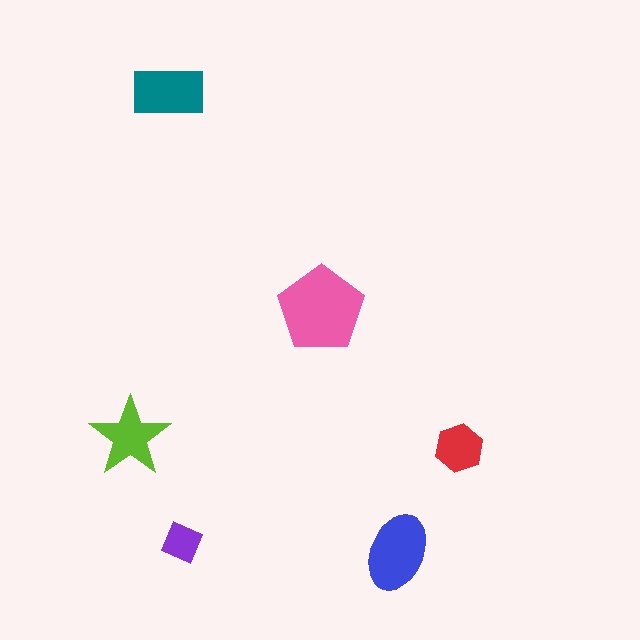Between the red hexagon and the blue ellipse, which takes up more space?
The blue ellipse.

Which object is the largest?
The pink pentagon.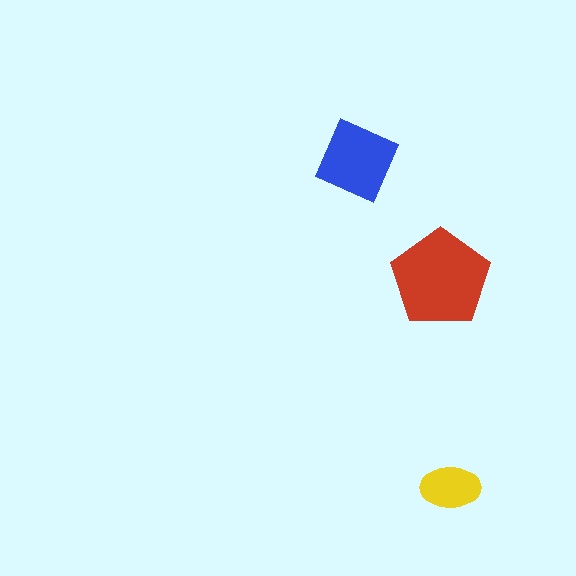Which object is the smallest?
The yellow ellipse.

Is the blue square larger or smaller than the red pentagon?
Smaller.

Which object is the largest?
The red pentagon.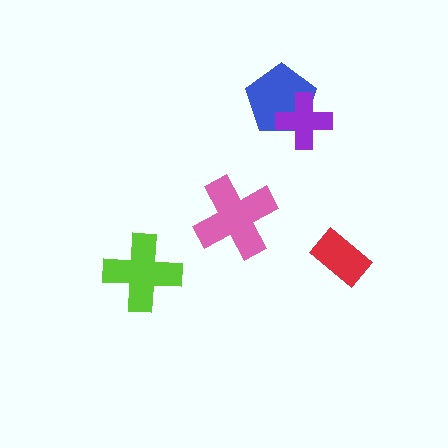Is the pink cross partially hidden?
No, no other shape covers it.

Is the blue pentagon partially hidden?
Yes, it is partially covered by another shape.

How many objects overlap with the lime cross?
0 objects overlap with the lime cross.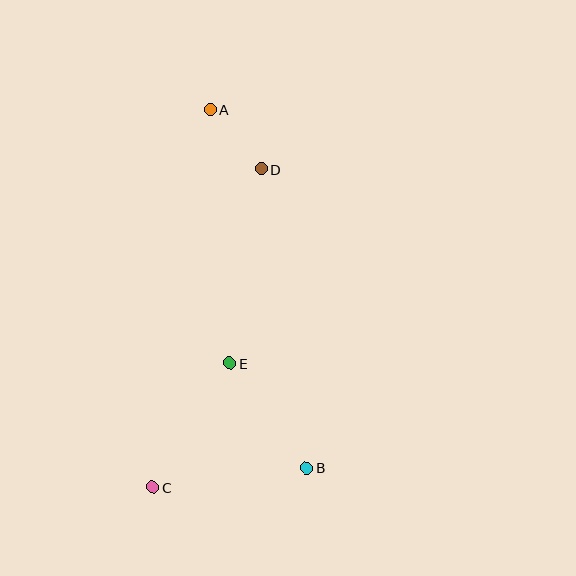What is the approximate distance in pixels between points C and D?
The distance between C and D is approximately 337 pixels.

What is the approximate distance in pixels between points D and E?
The distance between D and E is approximately 197 pixels.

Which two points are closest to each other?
Points A and D are closest to each other.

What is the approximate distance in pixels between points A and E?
The distance between A and E is approximately 255 pixels.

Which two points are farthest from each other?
Points A and C are farthest from each other.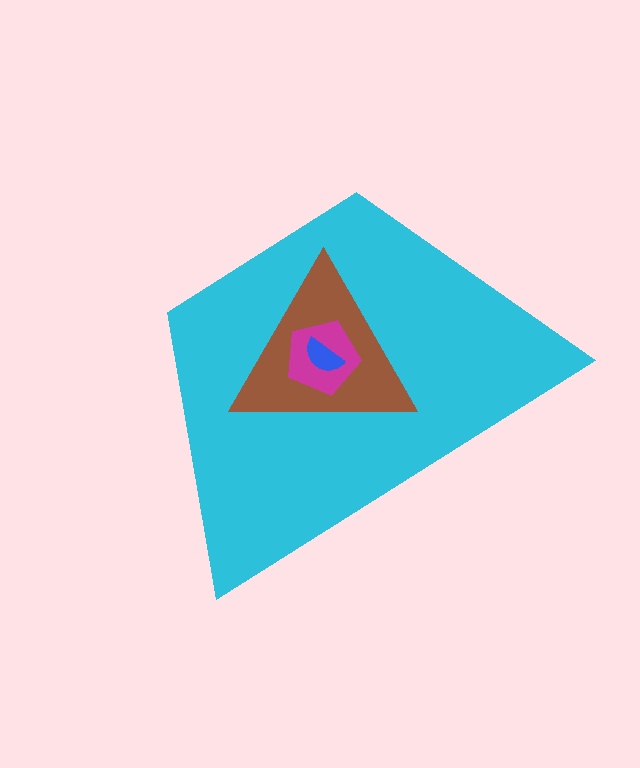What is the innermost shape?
The blue semicircle.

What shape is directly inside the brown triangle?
The magenta pentagon.